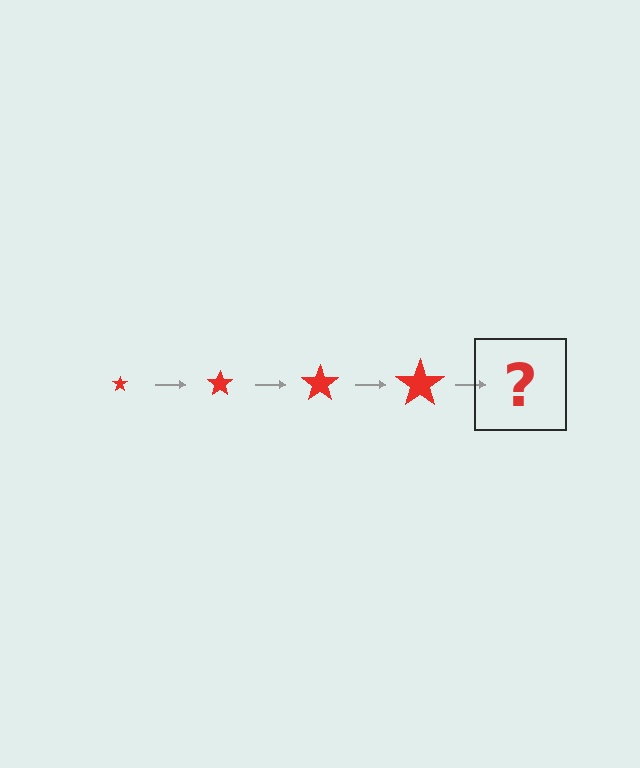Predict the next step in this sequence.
The next step is a red star, larger than the previous one.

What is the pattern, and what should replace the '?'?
The pattern is that the star gets progressively larger each step. The '?' should be a red star, larger than the previous one.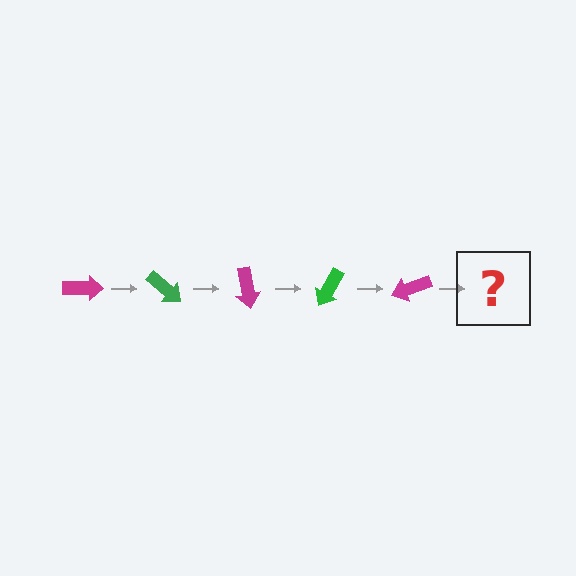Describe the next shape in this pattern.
It should be a green arrow, rotated 200 degrees from the start.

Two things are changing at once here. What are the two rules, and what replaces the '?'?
The two rules are that it rotates 40 degrees each step and the color cycles through magenta and green. The '?' should be a green arrow, rotated 200 degrees from the start.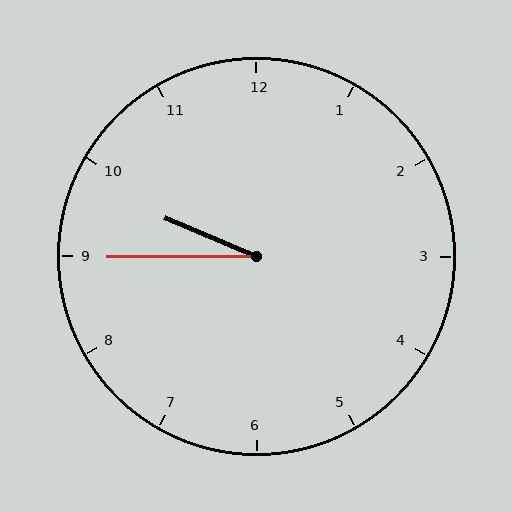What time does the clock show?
9:45.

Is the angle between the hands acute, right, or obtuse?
It is acute.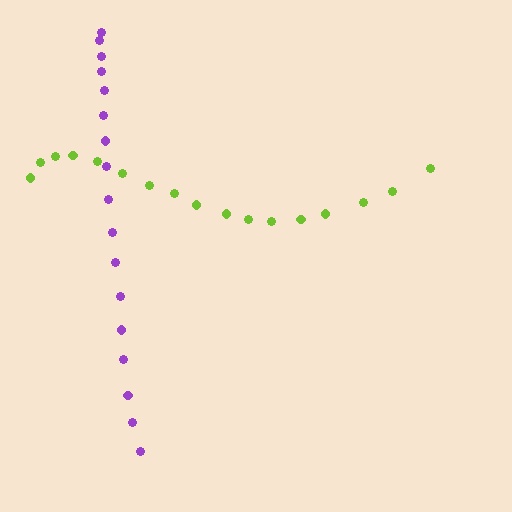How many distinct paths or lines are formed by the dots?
There are 2 distinct paths.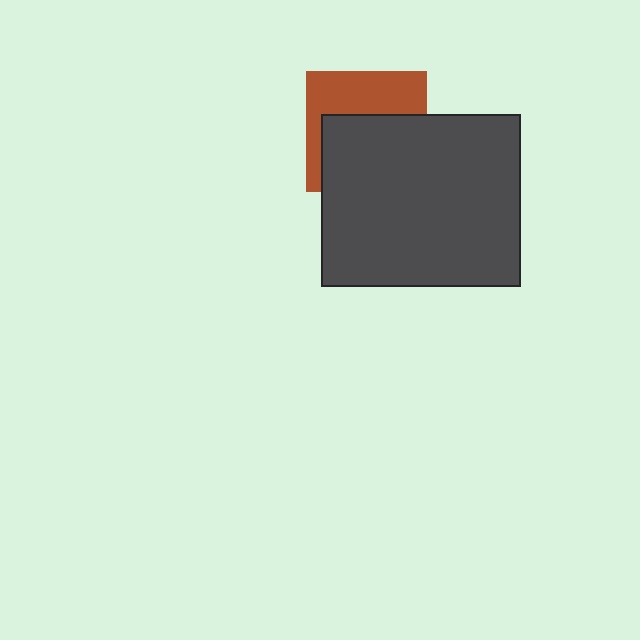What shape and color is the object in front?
The object in front is a dark gray rectangle.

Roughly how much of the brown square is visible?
A small part of it is visible (roughly 44%).